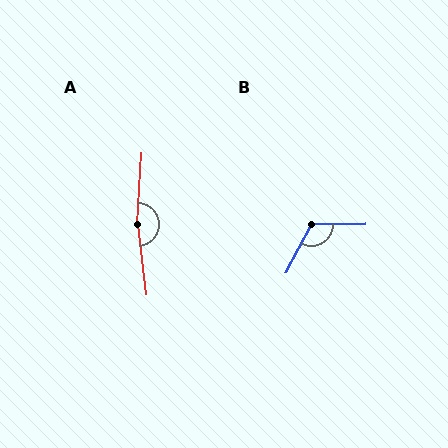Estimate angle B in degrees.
Approximately 119 degrees.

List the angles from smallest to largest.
B (119°), A (170°).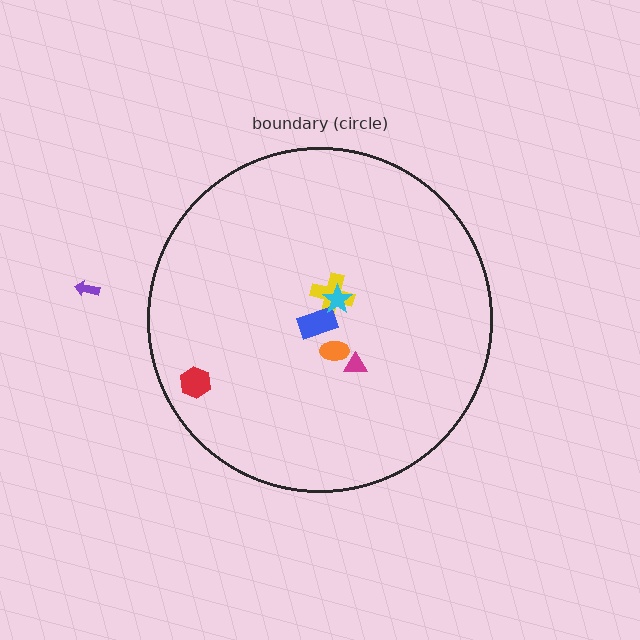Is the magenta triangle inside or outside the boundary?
Inside.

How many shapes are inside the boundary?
6 inside, 1 outside.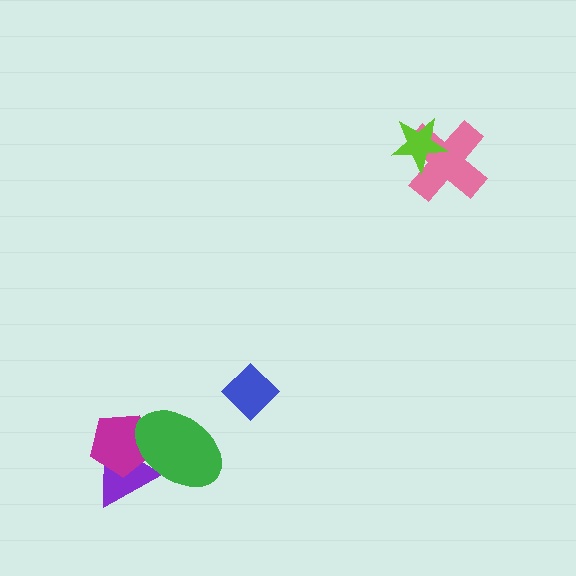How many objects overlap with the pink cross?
1 object overlaps with the pink cross.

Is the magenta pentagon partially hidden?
Yes, it is partially covered by another shape.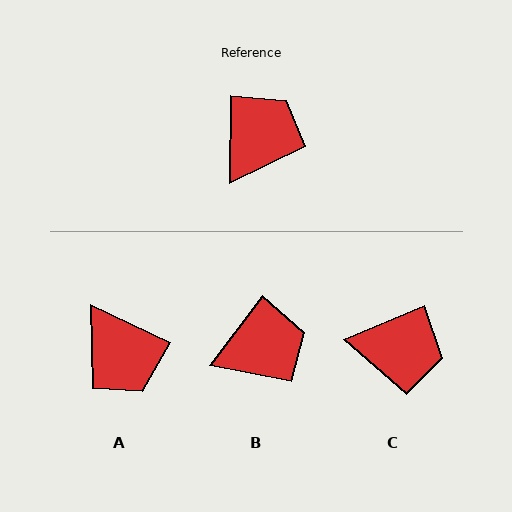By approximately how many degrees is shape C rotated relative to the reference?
Approximately 67 degrees clockwise.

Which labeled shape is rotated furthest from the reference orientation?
A, about 115 degrees away.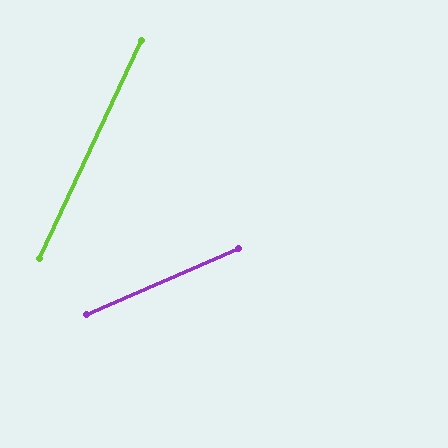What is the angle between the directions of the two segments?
Approximately 41 degrees.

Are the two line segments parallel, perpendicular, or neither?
Neither parallel nor perpendicular — they differ by about 41°.